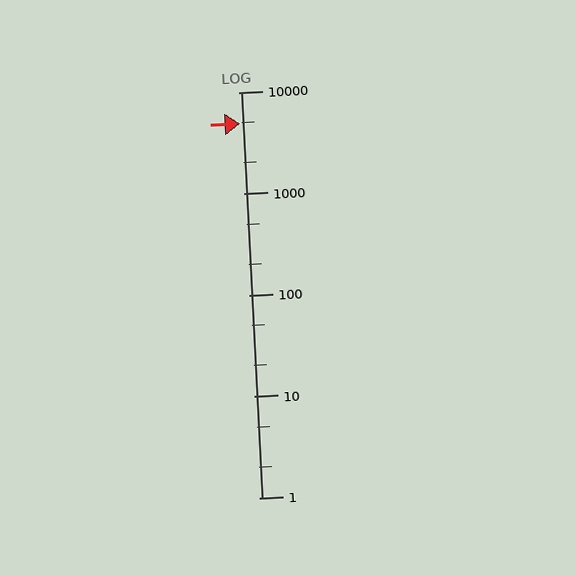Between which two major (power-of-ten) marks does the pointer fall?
The pointer is between 1000 and 10000.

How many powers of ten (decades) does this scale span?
The scale spans 4 decades, from 1 to 10000.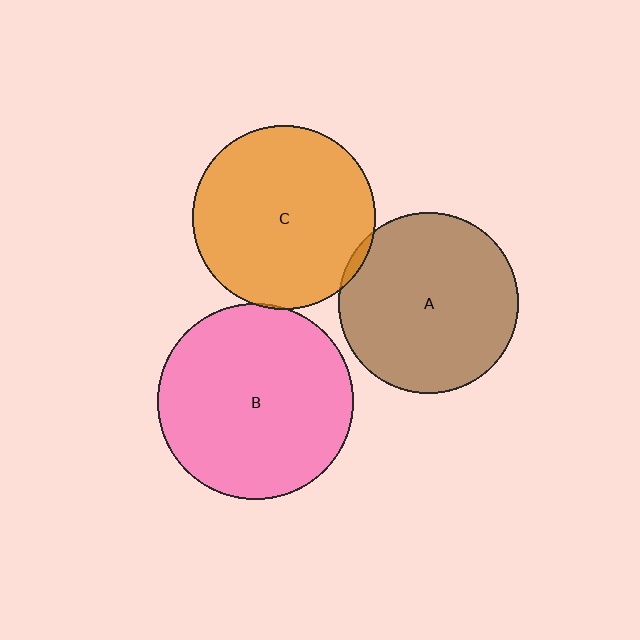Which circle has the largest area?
Circle B (pink).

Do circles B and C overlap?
Yes.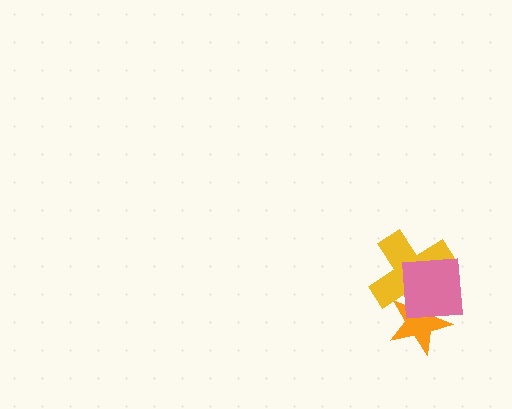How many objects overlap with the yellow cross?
2 objects overlap with the yellow cross.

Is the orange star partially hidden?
Yes, it is partially covered by another shape.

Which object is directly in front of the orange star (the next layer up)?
The yellow cross is directly in front of the orange star.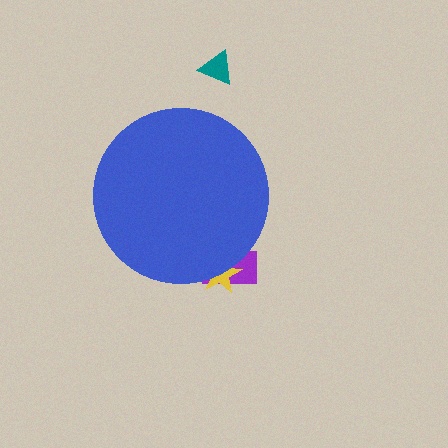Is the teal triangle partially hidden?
No, the teal triangle is fully visible.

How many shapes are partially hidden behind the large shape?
2 shapes are partially hidden.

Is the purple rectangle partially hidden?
Yes, the purple rectangle is partially hidden behind the blue circle.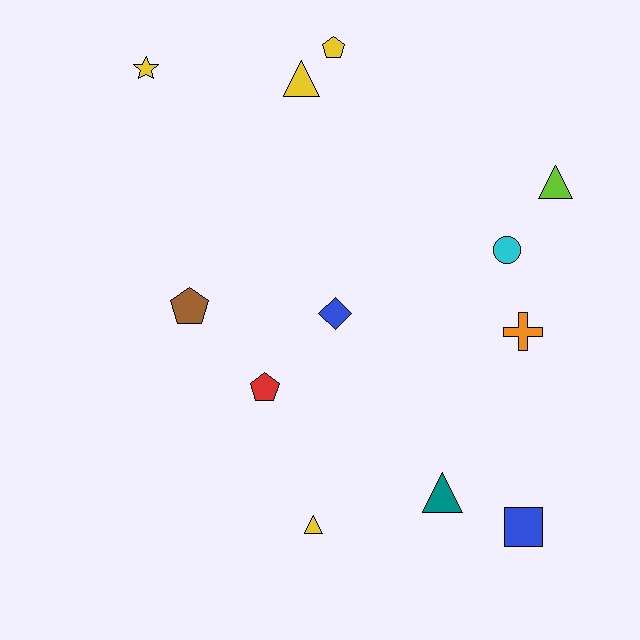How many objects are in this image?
There are 12 objects.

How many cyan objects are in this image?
There is 1 cyan object.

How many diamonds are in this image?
There is 1 diamond.